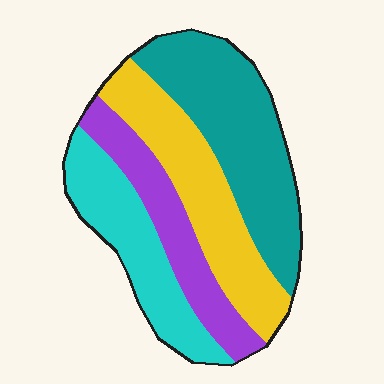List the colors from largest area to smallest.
From largest to smallest: teal, yellow, cyan, purple.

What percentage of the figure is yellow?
Yellow covers around 25% of the figure.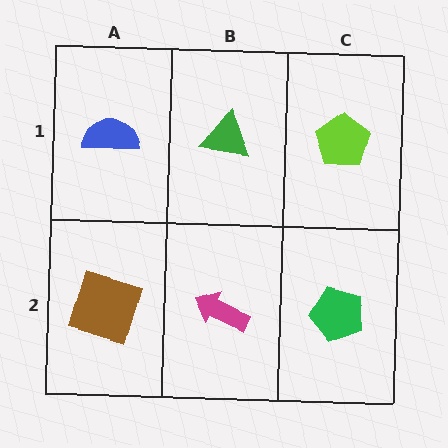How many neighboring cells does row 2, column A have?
2.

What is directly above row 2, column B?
A green triangle.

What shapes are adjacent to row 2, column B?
A green triangle (row 1, column B), a brown square (row 2, column A), a green pentagon (row 2, column C).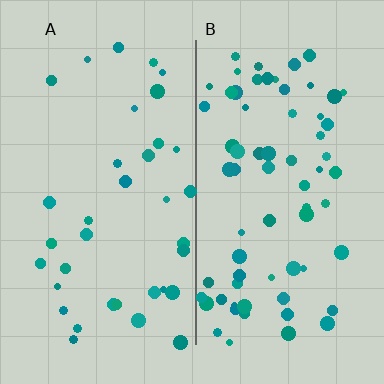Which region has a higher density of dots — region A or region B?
B (the right).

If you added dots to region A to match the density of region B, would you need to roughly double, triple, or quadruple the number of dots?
Approximately double.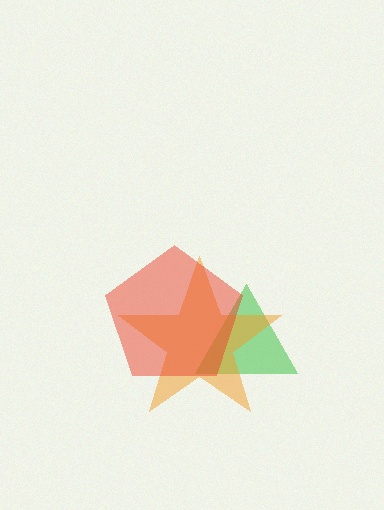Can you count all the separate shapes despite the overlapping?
Yes, there are 3 separate shapes.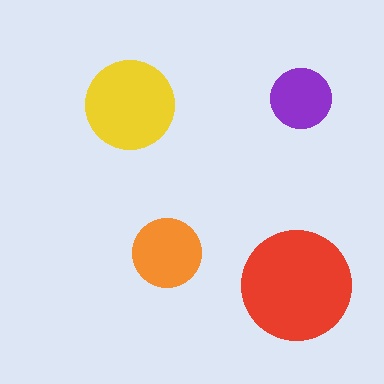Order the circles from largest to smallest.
the red one, the yellow one, the orange one, the purple one.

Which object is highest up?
The purple circle is topmost.